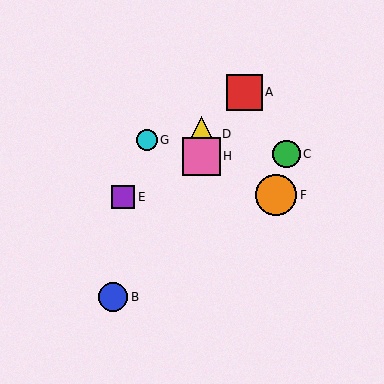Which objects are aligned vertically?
Objects D, H are aligned vertically.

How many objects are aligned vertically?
2 objects (D, H) are aligned vertically.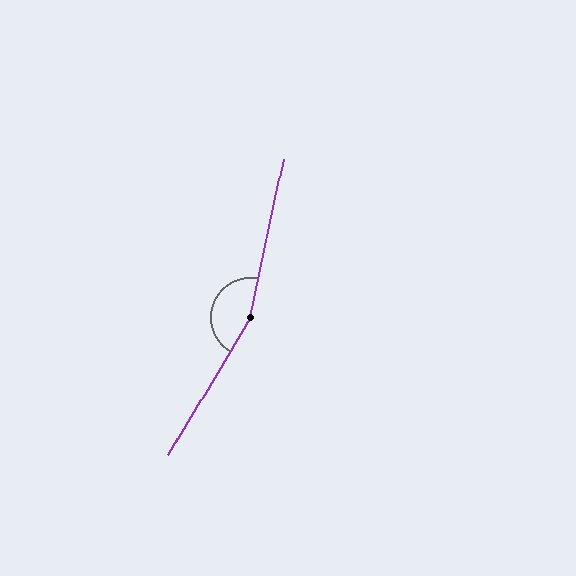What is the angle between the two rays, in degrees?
Approximately 161 degrees.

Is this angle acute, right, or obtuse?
It is obtuse.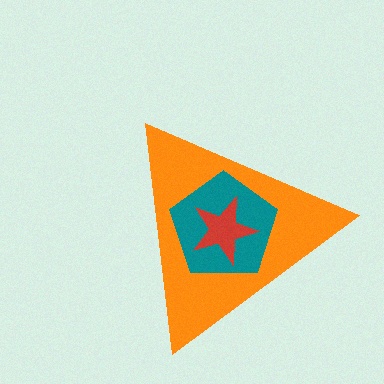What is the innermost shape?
The red star.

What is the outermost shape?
The orange triangle.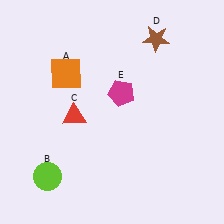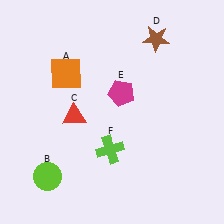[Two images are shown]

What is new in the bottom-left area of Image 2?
A lime cross (F) was added in the bottom-left area of Image 2.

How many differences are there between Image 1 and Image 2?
There is 1 difference between the two images.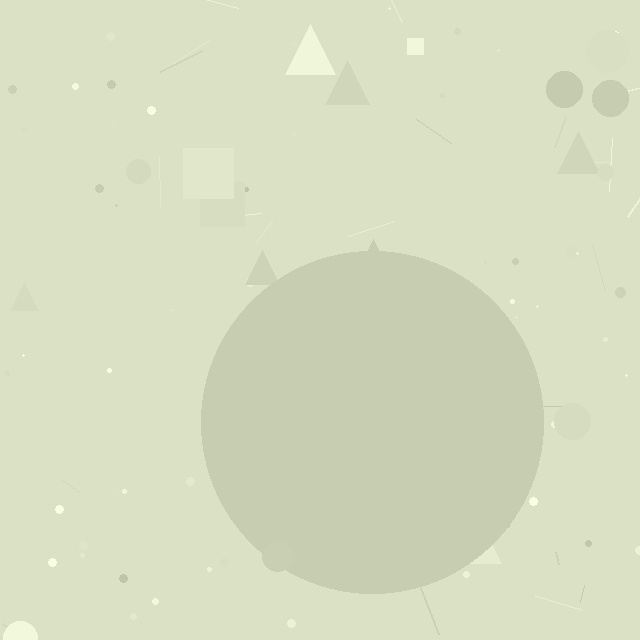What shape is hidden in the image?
A circle is hidden in the image.